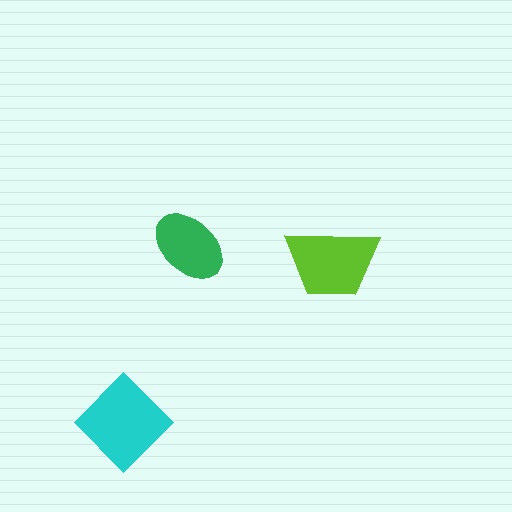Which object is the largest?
The cyan diamond.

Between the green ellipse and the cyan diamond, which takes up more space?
The cyan diamond.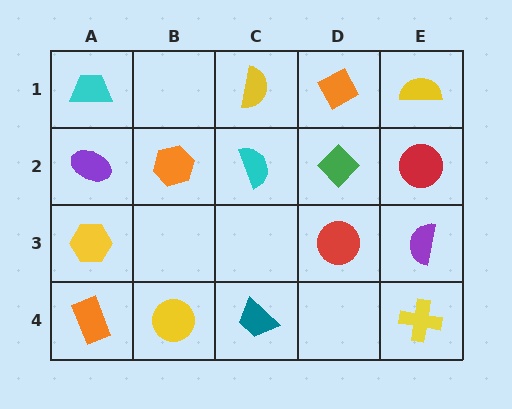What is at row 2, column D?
A green diamond.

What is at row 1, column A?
A cyan trapezoid.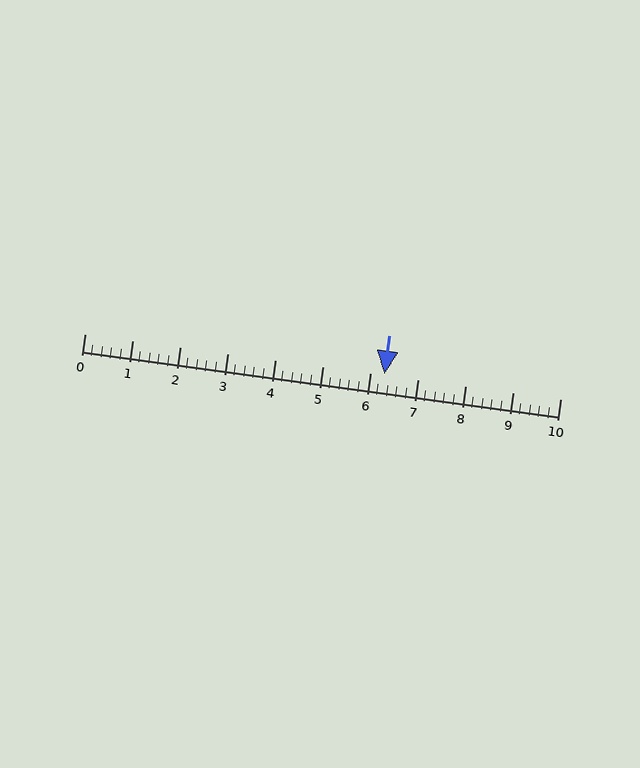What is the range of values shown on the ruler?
The ruler shows values from 0 to 10.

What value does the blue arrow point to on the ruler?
The blue arrow points to approximately 6.3.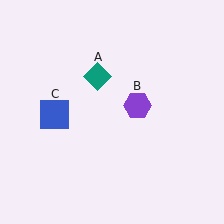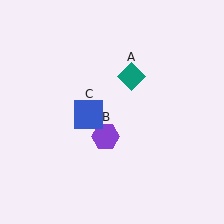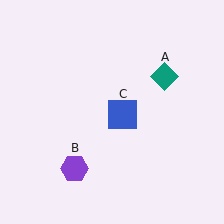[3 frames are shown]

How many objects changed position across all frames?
3 objects changed position: teal diamond (object A), purple hexagon (object B), blue square (object C).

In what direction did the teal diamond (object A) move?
The teal diamond (object A) moved right.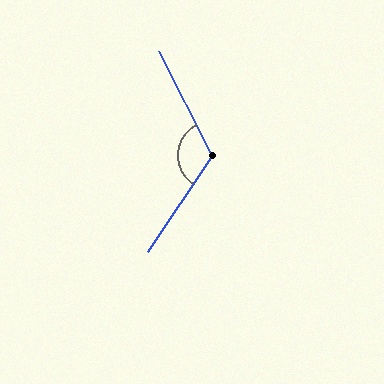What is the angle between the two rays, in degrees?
Approximately 119 degrees.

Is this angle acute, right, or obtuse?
It is obtuse.